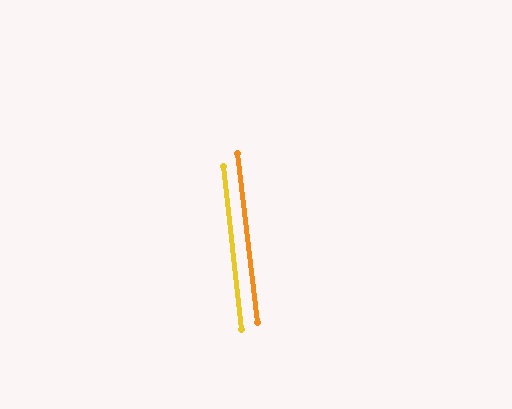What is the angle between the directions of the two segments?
Approximately 1 degree.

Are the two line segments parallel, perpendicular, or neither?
Parallel — their directions differ by only 0.6°.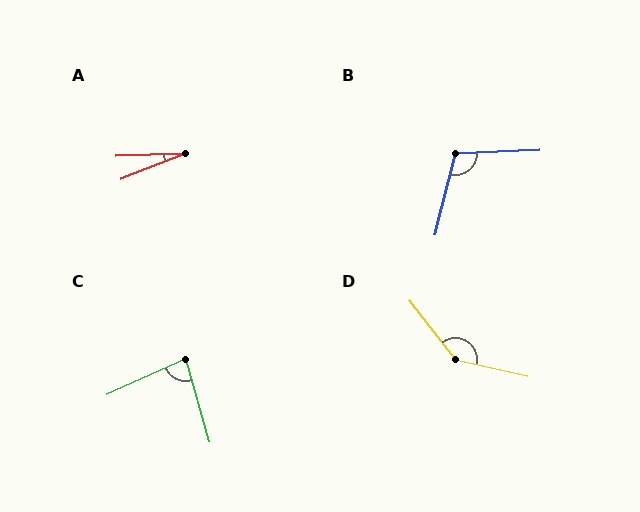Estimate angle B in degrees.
Approximately 106 degrees.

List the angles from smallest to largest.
A (19°), C (82°), B (106°), D (141°).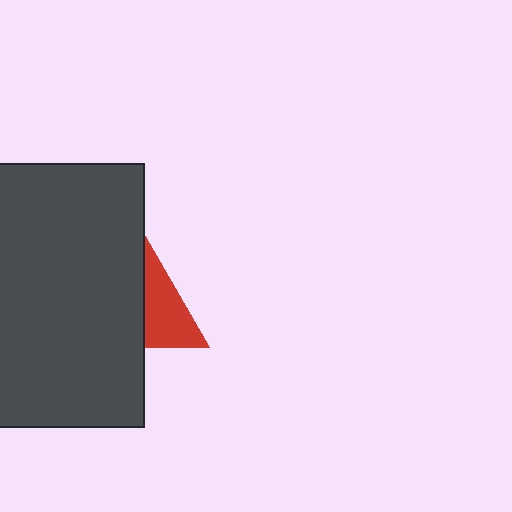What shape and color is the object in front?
The object in front is a dark gray rectangle.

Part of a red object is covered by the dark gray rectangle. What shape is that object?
It is a triangle.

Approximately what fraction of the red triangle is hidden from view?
Roughly 50% of the red triangle is hidden behind the dark gray rectangle.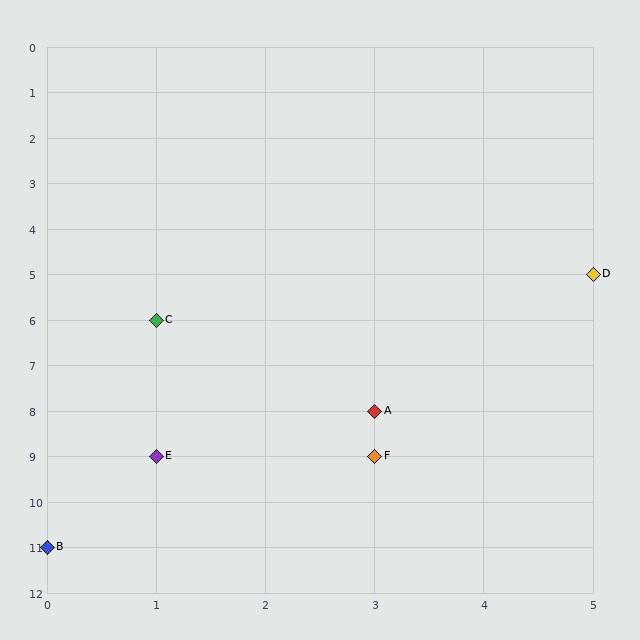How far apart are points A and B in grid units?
Points A and B are 3 columns and 3 rows apart (about 4.2 grid units diagonally).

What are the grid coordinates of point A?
Point A is at grid coordinates (3, 8).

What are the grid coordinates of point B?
Point B is at grid coordinates (0, 11).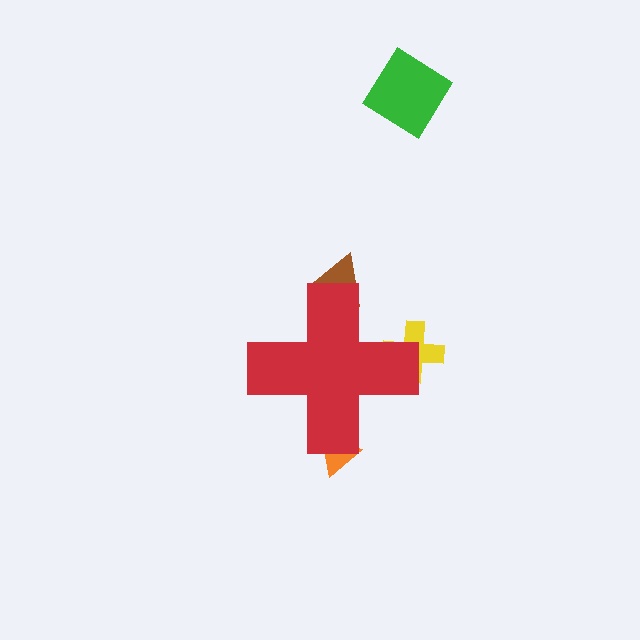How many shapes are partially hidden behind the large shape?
3 shapes are partially hidden.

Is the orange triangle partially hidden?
Yes, the orange triangle is partially hidden behind the red cross.